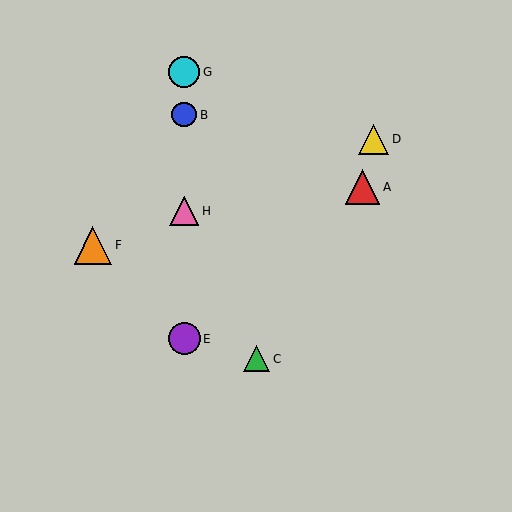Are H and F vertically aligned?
No, H is at x≈184 and F is at x≈93.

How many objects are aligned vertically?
4 objects (B, E, G, H) are aligned vertically.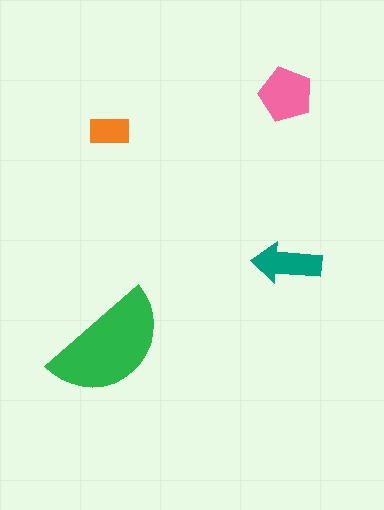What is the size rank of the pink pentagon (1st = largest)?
2nd.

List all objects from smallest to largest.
The orange rectangle, the teal arrow, the pink pentagon, the green semicircle.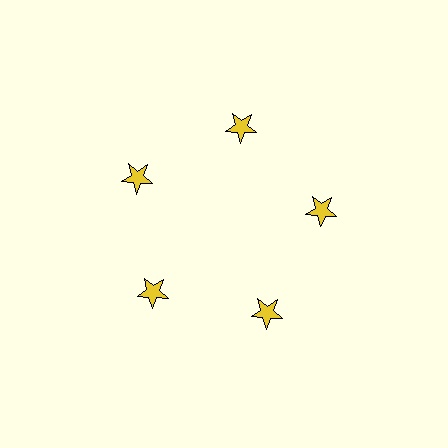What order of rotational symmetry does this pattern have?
This pattern has 5-fold rotational symmetry.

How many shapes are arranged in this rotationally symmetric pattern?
There are 5 shapes, arranged in 5 groups of 1.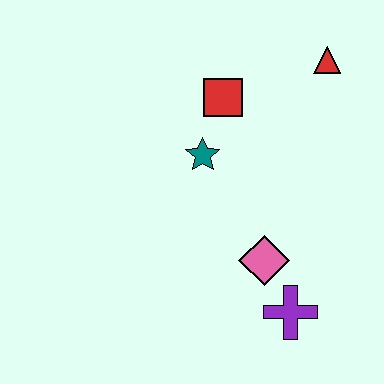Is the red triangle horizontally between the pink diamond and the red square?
No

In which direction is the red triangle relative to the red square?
The red triangle is to the right of the red square.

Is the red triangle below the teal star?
No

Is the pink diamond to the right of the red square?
Yes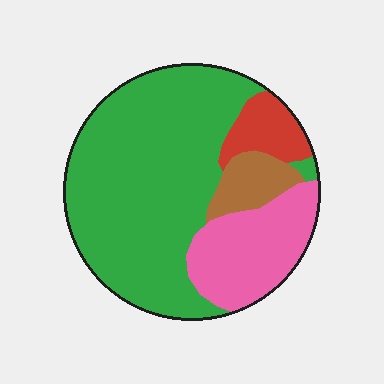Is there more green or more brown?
Green.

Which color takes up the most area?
Green, at roughly 65%.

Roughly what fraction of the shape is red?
Red covers 8% of the shape.